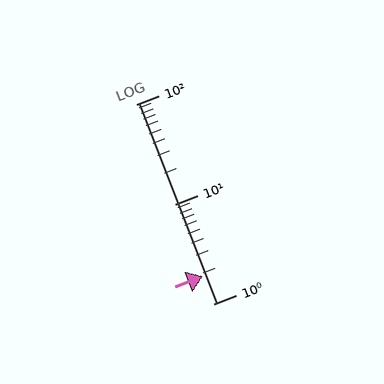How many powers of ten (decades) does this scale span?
The scale spans 2 decades, from 1 to 100.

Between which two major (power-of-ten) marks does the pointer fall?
The pointer is between 1 and 10.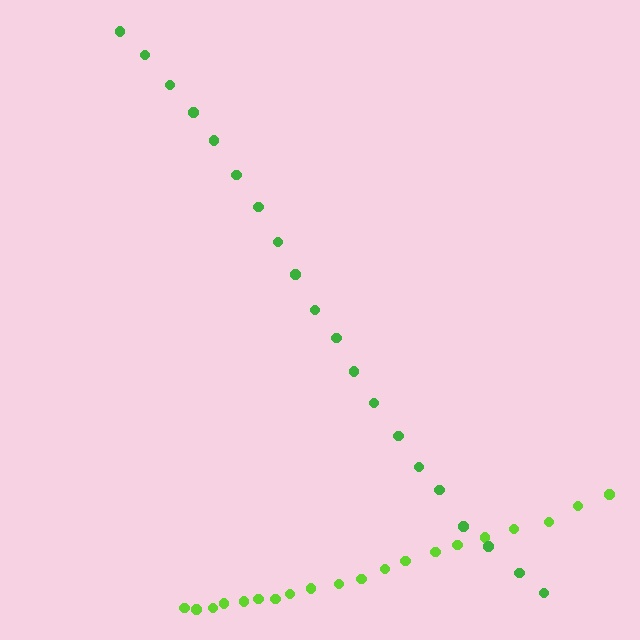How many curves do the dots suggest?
There are 2 distinct paths.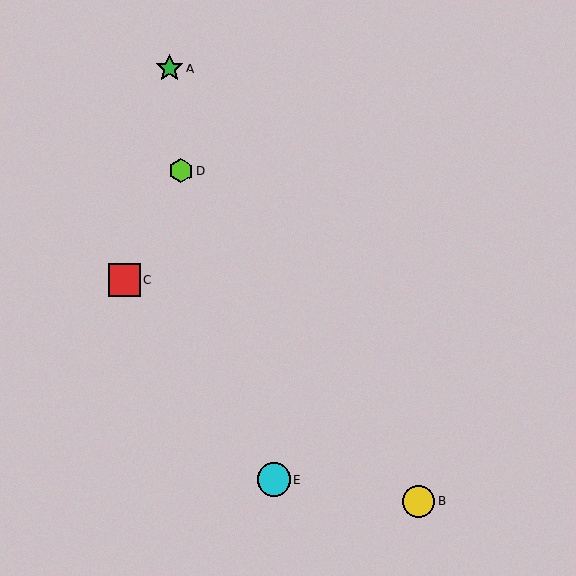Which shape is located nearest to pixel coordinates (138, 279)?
The red square (labeled C) at (124, 280) is nearest to that location.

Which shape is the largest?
The cyan circle (labeled E) is the largest.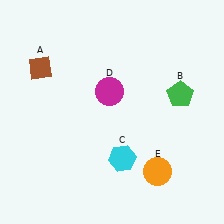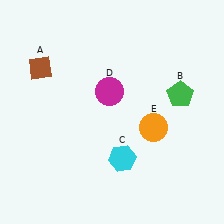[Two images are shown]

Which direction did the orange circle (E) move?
The orange circle (E) moved up.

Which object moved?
The orange circle (E) moved up.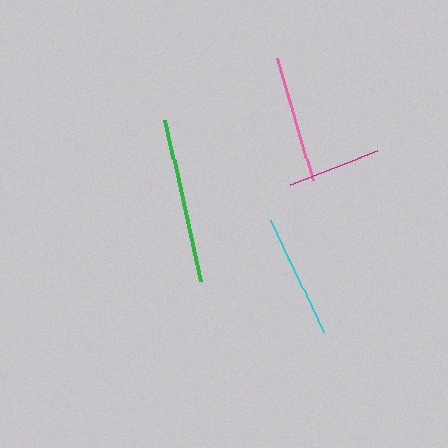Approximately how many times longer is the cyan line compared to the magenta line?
The cyan line is approximately 1.3 times the length of the magenta line.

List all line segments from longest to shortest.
From longest to shortest: green, pink, cyan, magenta.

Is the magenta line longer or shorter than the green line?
The green line is longer than the magenta line.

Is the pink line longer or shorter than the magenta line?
The pink line is longer than the magenta line.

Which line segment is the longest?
The green line is the longest at approximately 166 pixels.